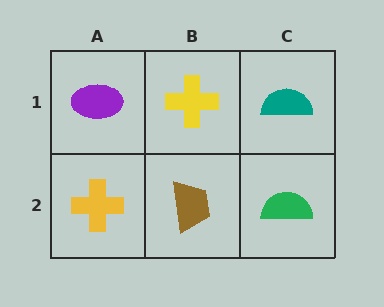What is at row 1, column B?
A yellow cross.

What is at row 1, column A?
A purple ellipse.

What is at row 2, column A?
A yellow cross.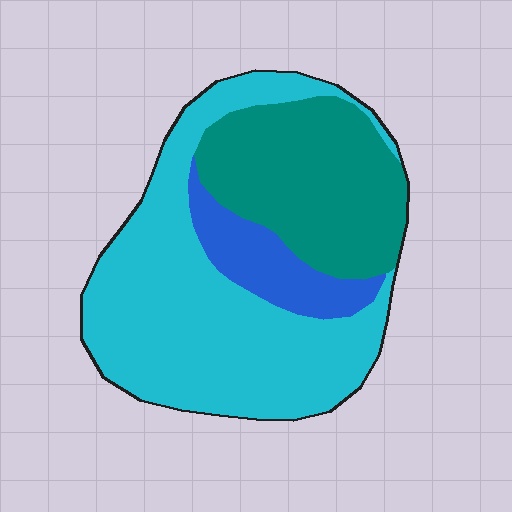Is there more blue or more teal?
Teal.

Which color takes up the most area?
Cyan, at roughly 55%.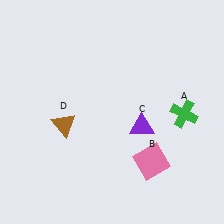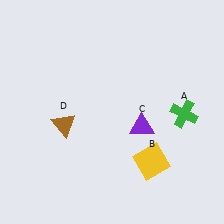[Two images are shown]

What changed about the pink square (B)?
In Image 1, B is pink. In Image 2, it changed to yellow.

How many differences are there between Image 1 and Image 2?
There is 1 difference between the two images.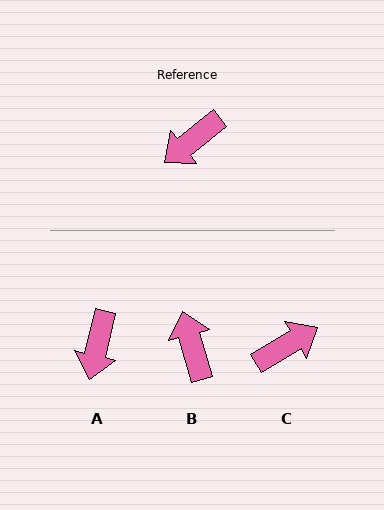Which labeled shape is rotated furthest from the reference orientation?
C, about 173 degrees away.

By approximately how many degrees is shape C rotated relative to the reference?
Approximately 173 degrees counter-clockwise.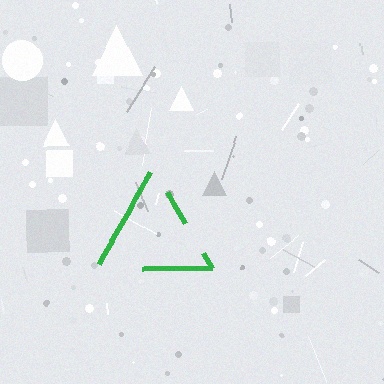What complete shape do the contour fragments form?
The contour fragments form a triangle.